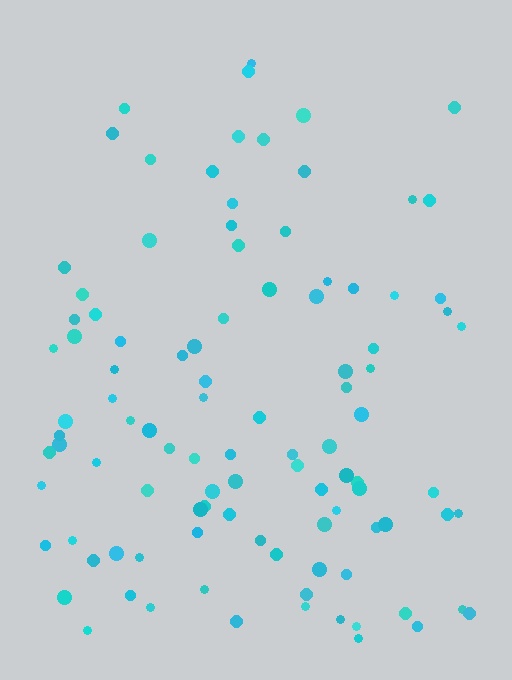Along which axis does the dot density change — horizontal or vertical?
Vertical.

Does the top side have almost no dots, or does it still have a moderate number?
Still a moderate number, just noticeably fewer than the bottom.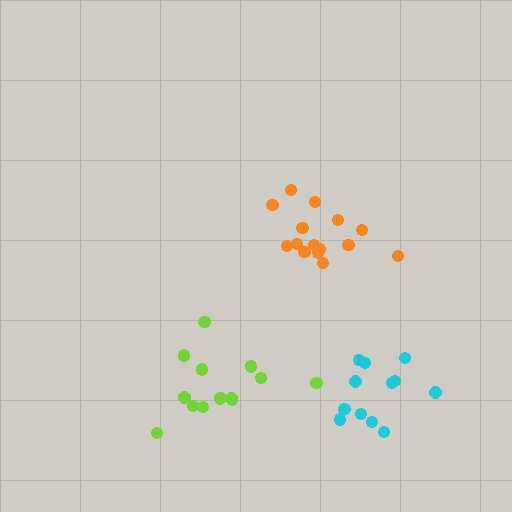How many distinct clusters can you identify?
There are 3 distinct clusters.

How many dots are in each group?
Group 1: 14 dots, Group 2: 15 dots, Group 3: 12 dots (41 total).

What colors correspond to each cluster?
The clusters are colored: lime, orange, cyan.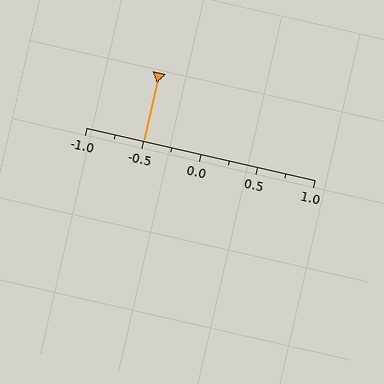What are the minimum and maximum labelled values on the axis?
The axis runs from -1.0 to 1.0.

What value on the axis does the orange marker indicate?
The marker indicates approximately -0.5.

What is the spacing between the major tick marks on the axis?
The major ticks are spaced 0.5 apart.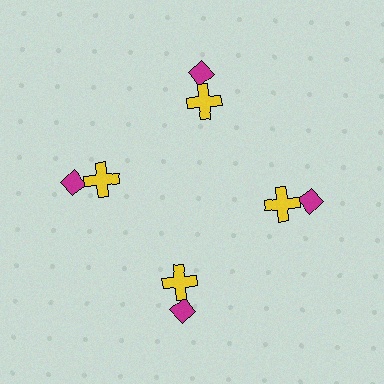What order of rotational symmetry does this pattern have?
This pattern has 4-fold rotational symmetry.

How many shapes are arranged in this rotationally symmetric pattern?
There are 8 shapes, arranged in 4 groups of 2.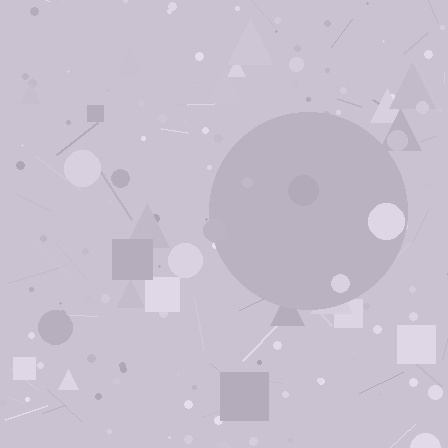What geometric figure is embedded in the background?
A circle is embedded in the background.